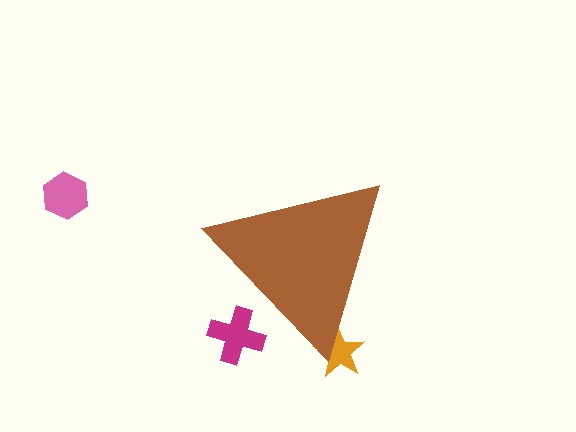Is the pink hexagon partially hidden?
No, the pink hexagon is fully visible.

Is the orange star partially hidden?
Yes, the orange star is partially hidden behind the brown triangle.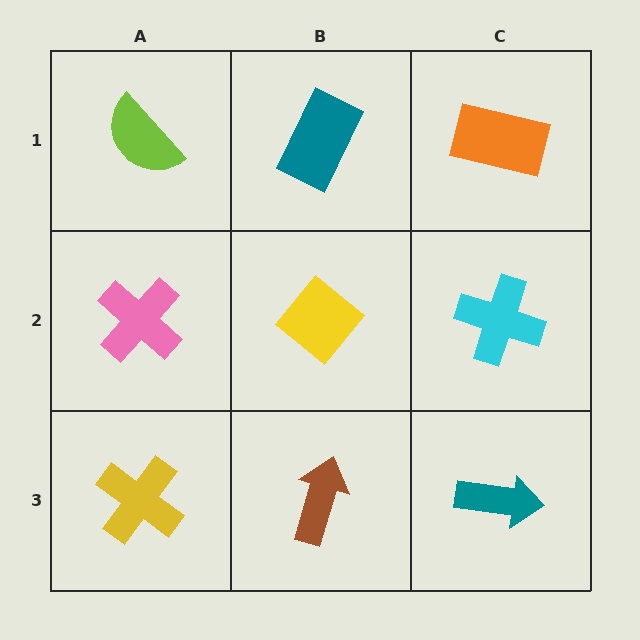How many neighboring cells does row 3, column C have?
2.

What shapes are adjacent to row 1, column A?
A pink cross (row 2, column A), a teal rectangle (row 1, column B).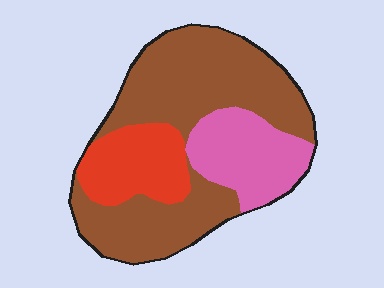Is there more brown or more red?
Brown.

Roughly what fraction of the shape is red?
Red covers 19% of the shape.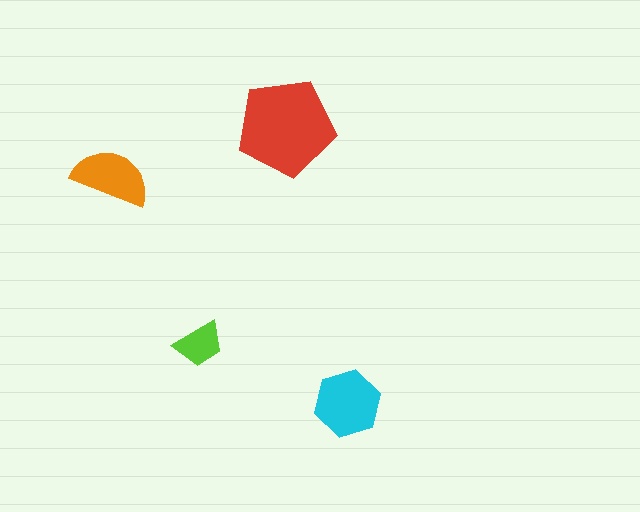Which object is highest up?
The red pentagon is topmost.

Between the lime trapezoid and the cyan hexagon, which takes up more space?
The cyan hexagon.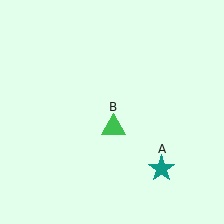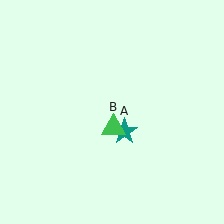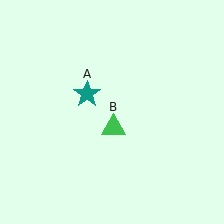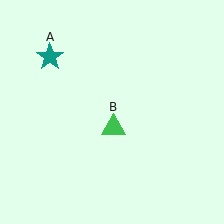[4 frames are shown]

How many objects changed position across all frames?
1 object changed position: teal star (object A).